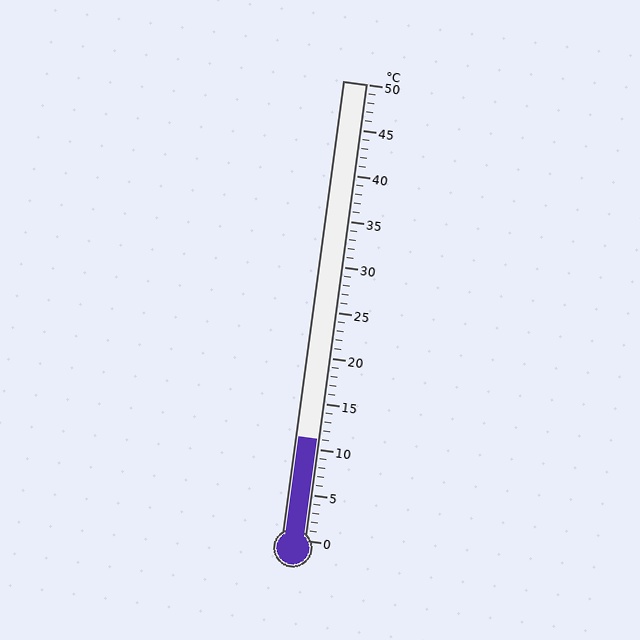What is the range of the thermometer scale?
The thermometer scale ranges from 0°C to 50°C.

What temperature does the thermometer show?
The thermometer shows approximately 11°C.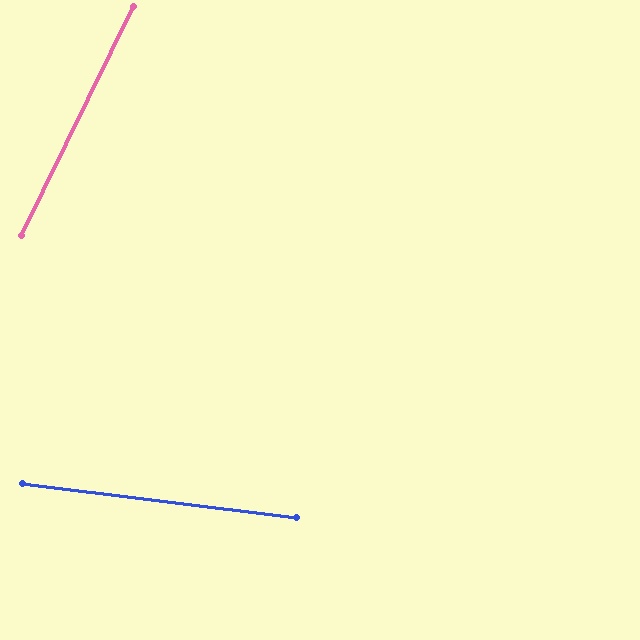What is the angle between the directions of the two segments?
Approximately 71 degrees.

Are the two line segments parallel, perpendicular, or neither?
Neither parallel nor perpendicular — they differ by about 71°.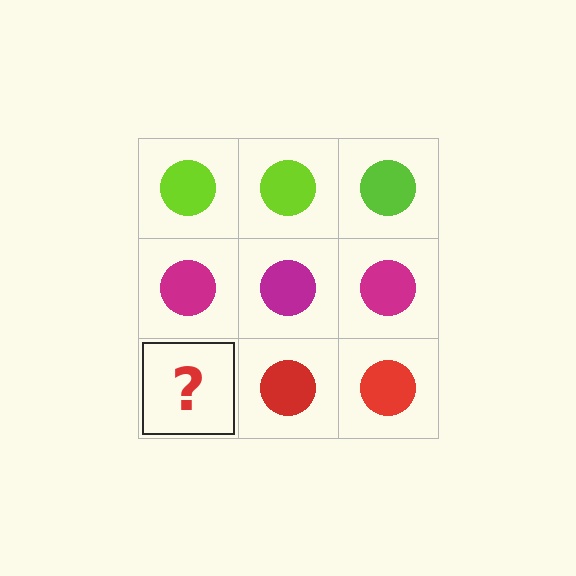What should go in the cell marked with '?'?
The missing cell should contain a red circle.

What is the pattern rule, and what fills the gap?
The rule is that each row has a consistent color. The gap should be filled with a red circle.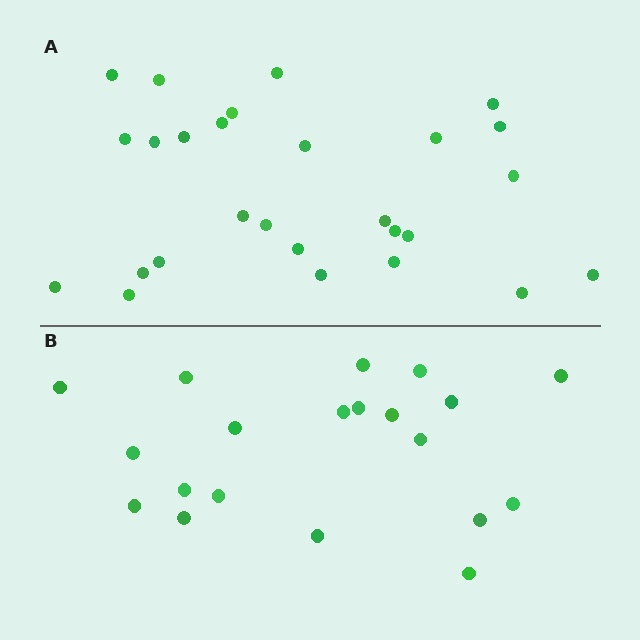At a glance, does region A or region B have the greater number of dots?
Region A (the top region) has more dots.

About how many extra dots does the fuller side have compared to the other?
Region A has roughly 8 or so more dots than region B.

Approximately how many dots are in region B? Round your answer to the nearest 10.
About 20 dots.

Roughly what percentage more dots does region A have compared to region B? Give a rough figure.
About 35% more.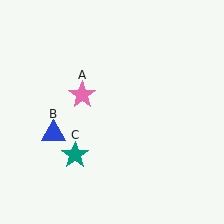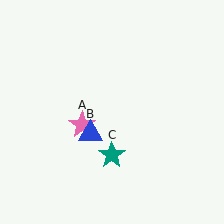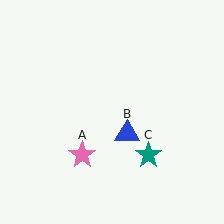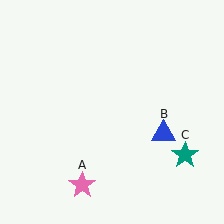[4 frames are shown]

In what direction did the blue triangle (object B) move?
The blue triangle (object B) moved right.